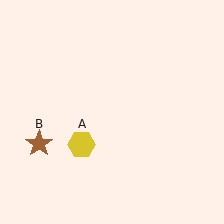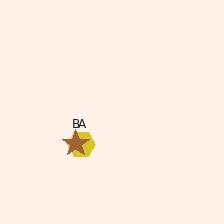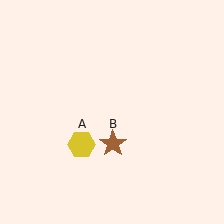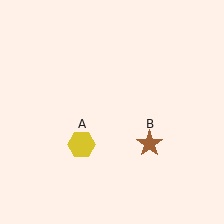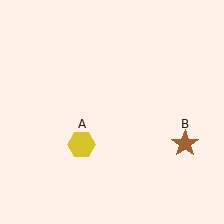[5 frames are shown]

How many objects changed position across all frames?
1 object changed position: brown star (object B).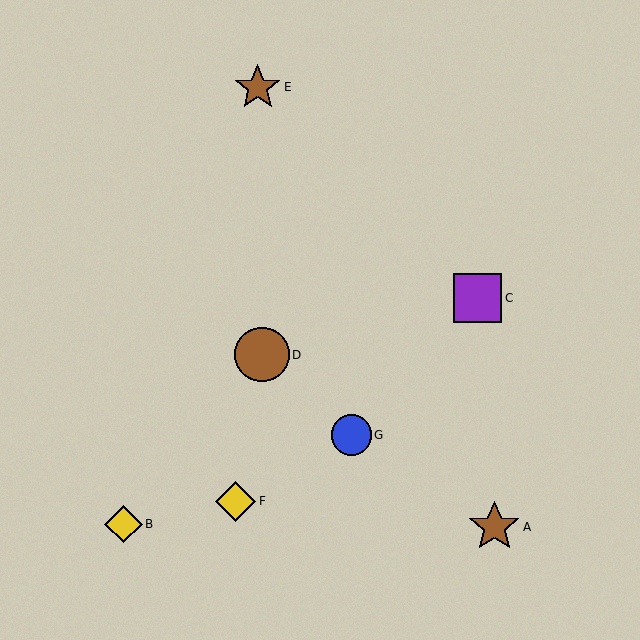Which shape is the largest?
The brown circle (labeled D) is the largest.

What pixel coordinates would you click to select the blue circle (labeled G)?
Click at (351, 435) to select the blue circle G.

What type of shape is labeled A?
Shape A is a brown star.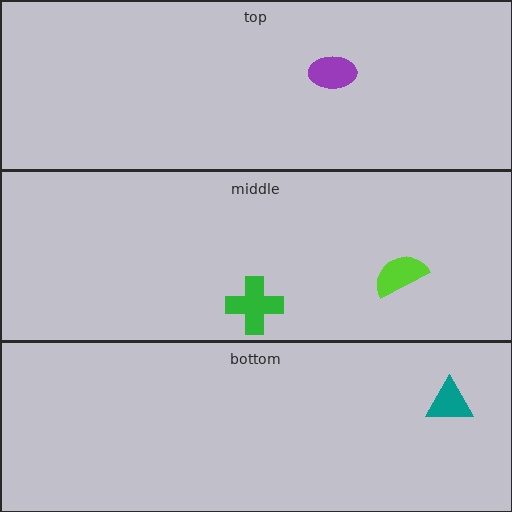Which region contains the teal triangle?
The bottom region.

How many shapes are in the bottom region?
1.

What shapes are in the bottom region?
The teal triangle.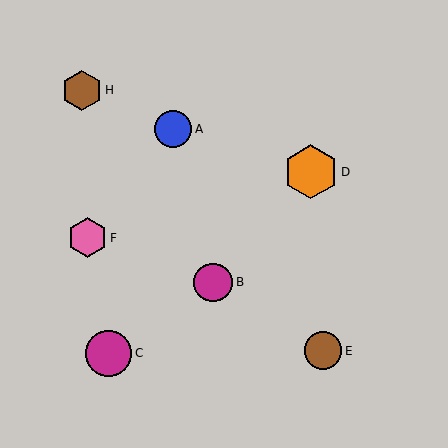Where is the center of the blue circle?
The center of the blue circle is at (173, 129).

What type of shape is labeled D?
Shape D is an orange hexagon.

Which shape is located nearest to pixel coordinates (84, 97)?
The brown hexagon (labeled H) at (82, 90) is nearest to that location.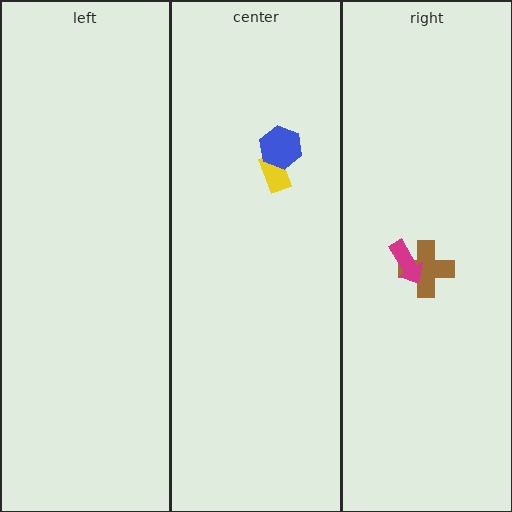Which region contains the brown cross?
The right region.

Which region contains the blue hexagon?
The center region.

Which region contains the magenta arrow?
The right region.